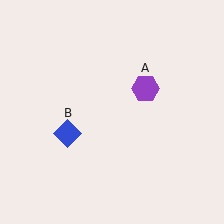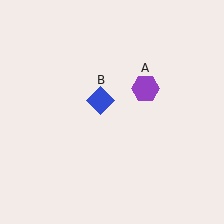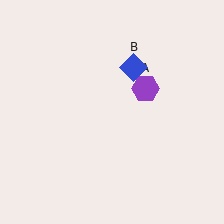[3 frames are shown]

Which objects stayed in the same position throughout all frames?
Purple hexagon (object A) remained stationary.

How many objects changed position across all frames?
1 object changed position: blue diamond (object B).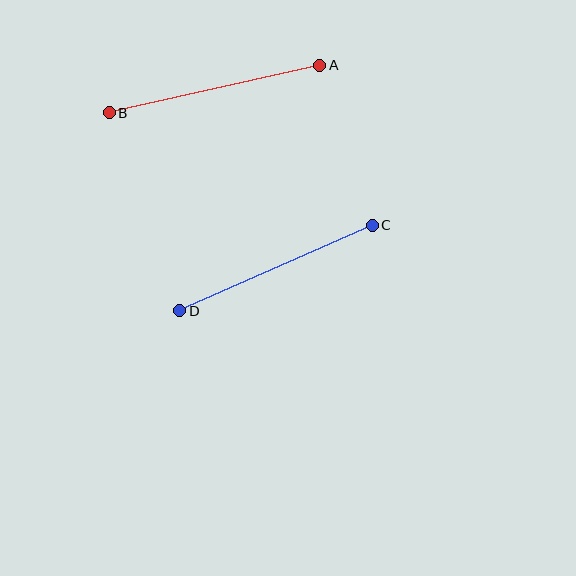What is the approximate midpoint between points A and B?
The midpoint is at approximately (214, 89) pixels.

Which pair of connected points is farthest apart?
Points A and B are farthest apart.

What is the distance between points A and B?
The distance is approximately 216 pixels.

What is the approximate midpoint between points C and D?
The midpoint is at approximately (276, 268) pixels.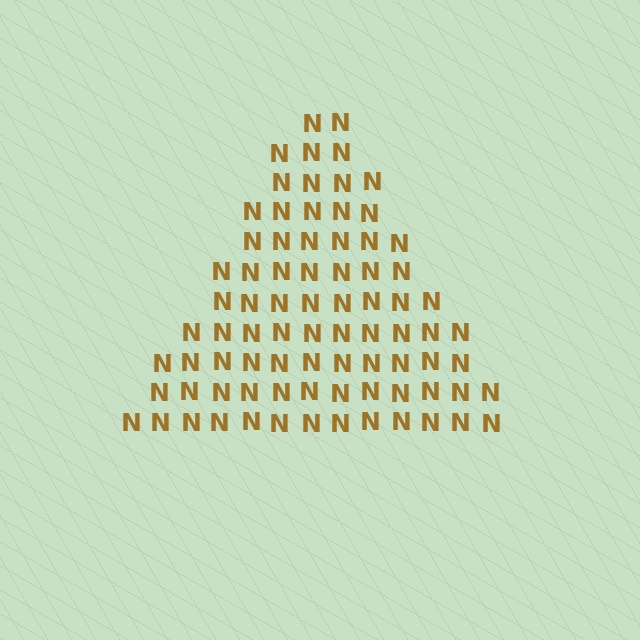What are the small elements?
The small elements are letter N's.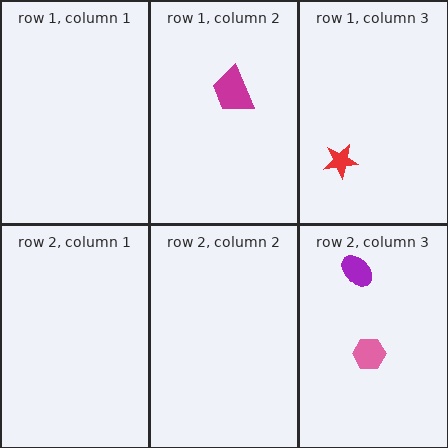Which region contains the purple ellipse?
The row 2, column 3 region.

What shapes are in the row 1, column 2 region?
The magenta trapezoid.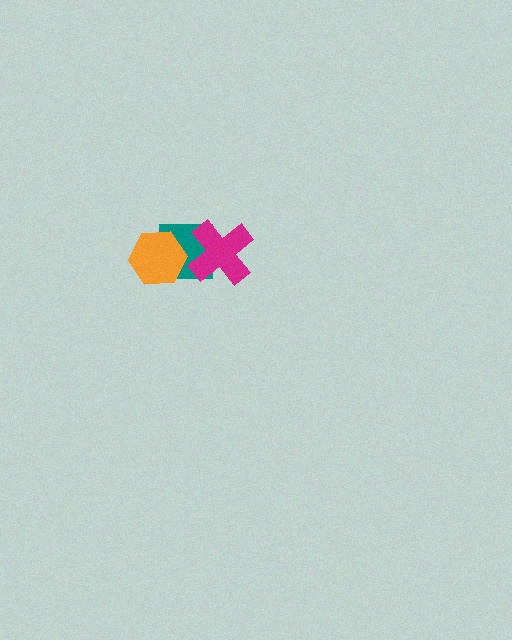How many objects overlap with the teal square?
2 objects overlap with the teal square.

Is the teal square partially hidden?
Yes, it is partially covered by another shape.